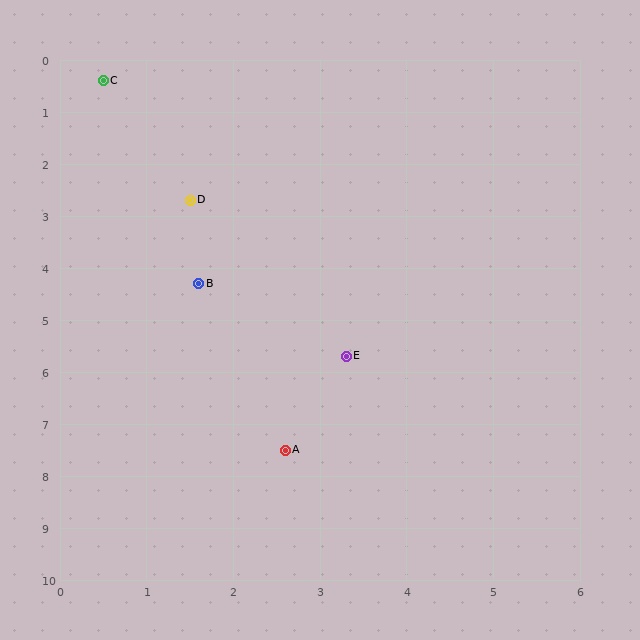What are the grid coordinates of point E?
Point E is at approximately (3.3, 5.7).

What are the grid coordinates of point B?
Point B is at approximately (1.6, 4.3).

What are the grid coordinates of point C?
Point C is at approximately (0.5, 0.4).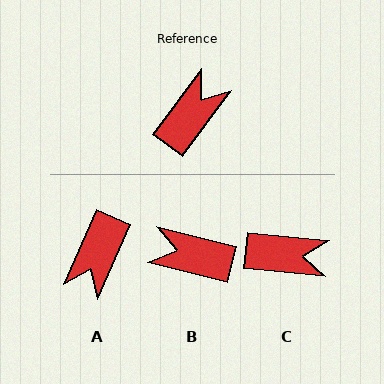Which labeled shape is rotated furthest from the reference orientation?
A, about 167 degrees away.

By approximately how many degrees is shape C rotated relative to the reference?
Approximately 59 degrees clockwise.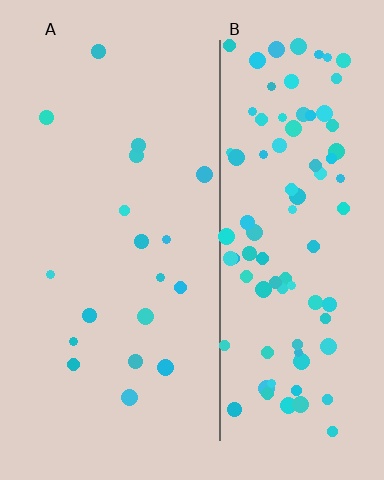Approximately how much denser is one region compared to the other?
Approximately 5.3× — region B over region A.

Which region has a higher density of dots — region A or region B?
B (the right).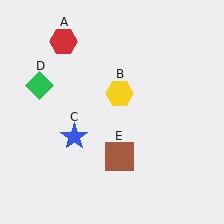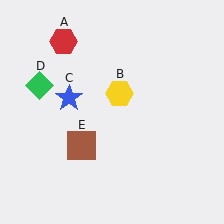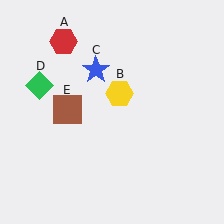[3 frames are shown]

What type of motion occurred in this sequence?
The blue star (object C), brown square (object E) rotated clockwise around the center of the scene.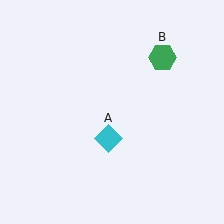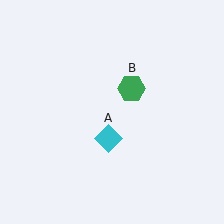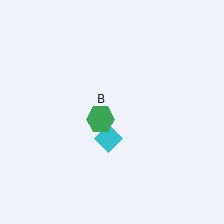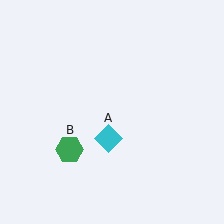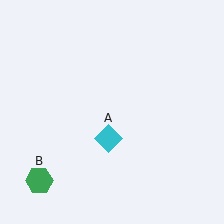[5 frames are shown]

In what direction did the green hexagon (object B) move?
The green hexagon (object B) moved down and to the left.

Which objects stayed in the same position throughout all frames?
Cyan diamond (object A) remained stationary.